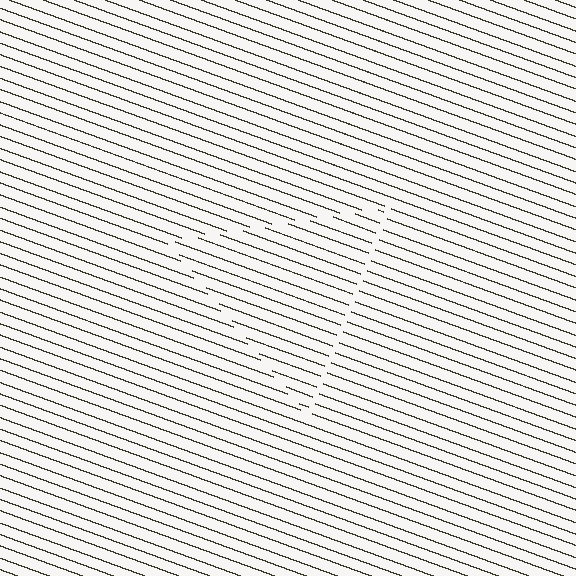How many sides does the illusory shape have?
3 sides — the line-ends trace a triangle.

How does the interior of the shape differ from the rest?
The interior of the shape contains the same grating, shifted by half a period — the contour is defined by the phase discontinuity where line-ends from the inner and outer gratings abut.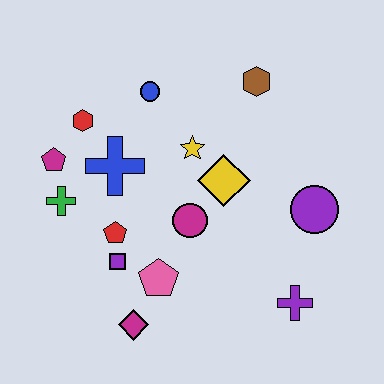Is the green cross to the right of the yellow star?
No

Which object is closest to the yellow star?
The yellow diamond is closest to the yellow star.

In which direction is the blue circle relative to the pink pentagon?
The blue circle is above the pink pentagon.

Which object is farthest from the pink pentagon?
The brown hexagon is farthest from the pink pentagon.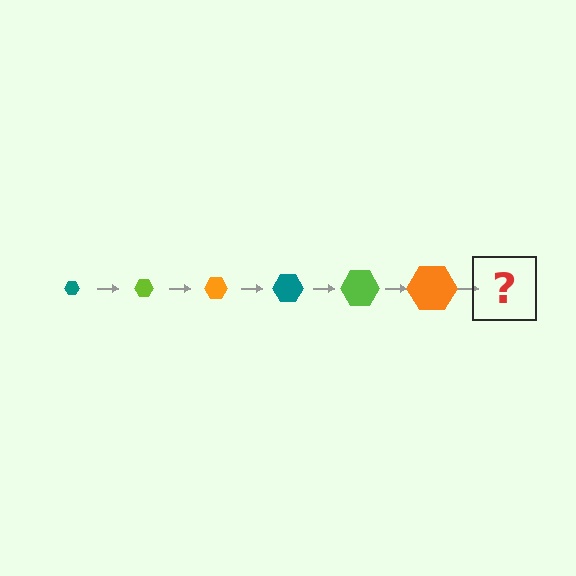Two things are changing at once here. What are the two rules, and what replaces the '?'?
The two rules are that the hexagon grows larger each step and the color cycles through teal, lime, and orange. The '?' should be a teal hexagon, larger than the previous one.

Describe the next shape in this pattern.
It should be a teal hexagon, larger than the previous one.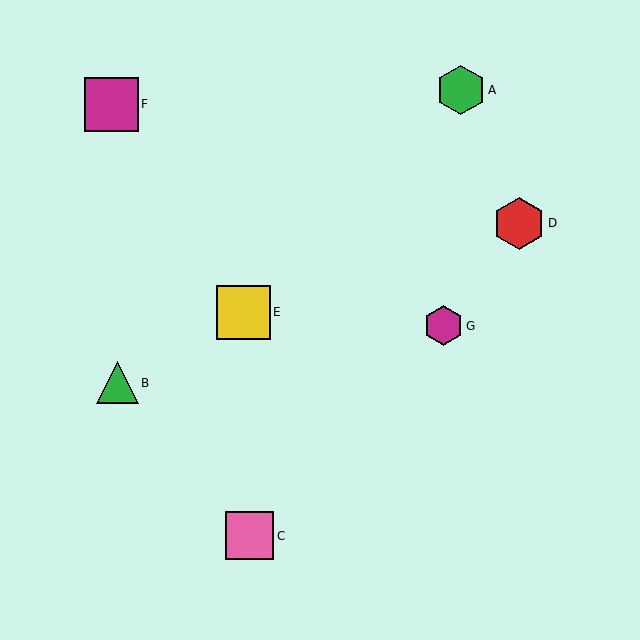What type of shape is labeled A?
Shape A is a green hexagon.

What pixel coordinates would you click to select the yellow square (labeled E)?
Click at (243, 312) to select the yellow square E.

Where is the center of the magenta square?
The center of the magenta square is at (111, 104).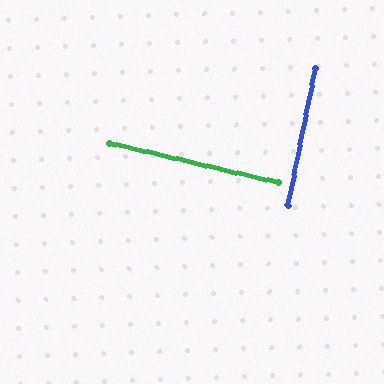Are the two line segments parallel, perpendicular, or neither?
Perpendicular — they meet at approximately 88°.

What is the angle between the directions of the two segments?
Approximately 88 degrees.